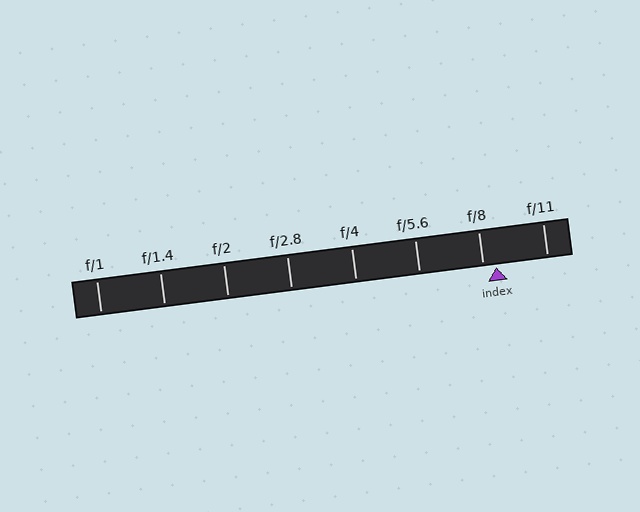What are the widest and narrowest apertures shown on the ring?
The widest aperture shown is f/1 and the narrowest is f/11.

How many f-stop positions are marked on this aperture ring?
There are 8 f-stop positions marked.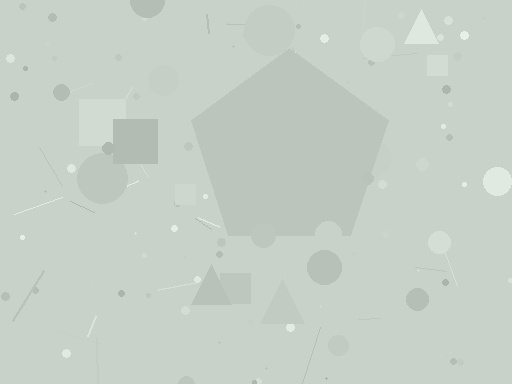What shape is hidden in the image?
A pentagon is hidden in the image.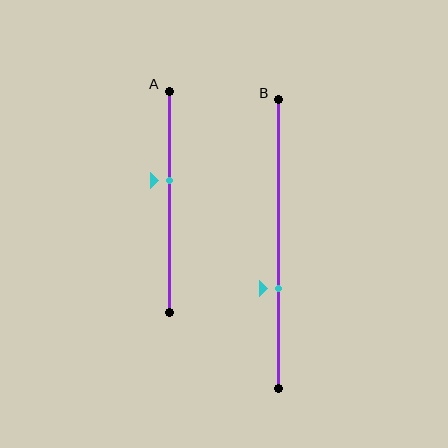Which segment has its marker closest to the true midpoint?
Segment A has its marker closest to the true midpoint.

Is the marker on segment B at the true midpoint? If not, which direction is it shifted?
No, the marker on segment B is shifted downward by about 15% of the segment length.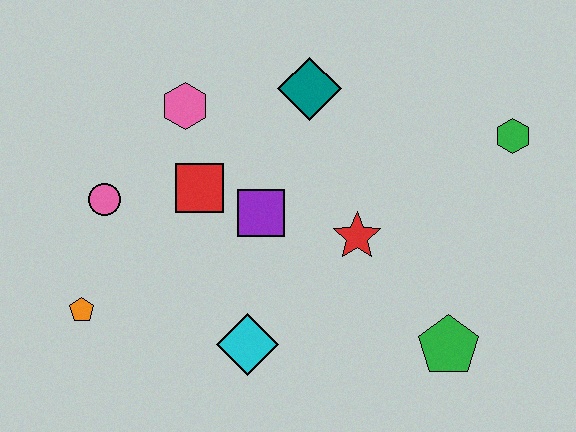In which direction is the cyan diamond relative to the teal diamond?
The cyan diamond is below the teal diamond.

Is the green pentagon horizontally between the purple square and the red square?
No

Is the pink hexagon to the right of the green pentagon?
No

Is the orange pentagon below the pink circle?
Yes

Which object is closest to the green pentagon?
The red star is closest to the green pentagon.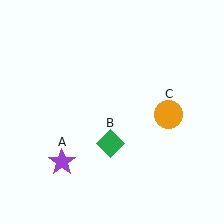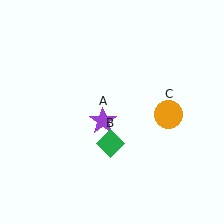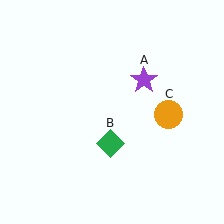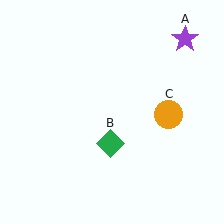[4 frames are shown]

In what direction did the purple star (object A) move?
The purple star (object A) moved up and to the right.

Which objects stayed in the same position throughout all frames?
Green diamond (object B) and orange circle (object C) remained stationary.